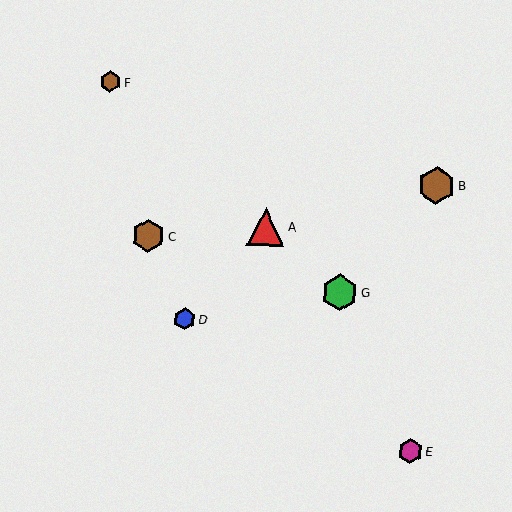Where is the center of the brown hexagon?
The center of the brown hexagon is at (148, 236).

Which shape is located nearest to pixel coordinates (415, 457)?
The magenta hexagon (labeled E) at (410, 451) is nearest to that location.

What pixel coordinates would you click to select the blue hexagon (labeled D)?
Click at (185, 319) to select the blue hexagon D.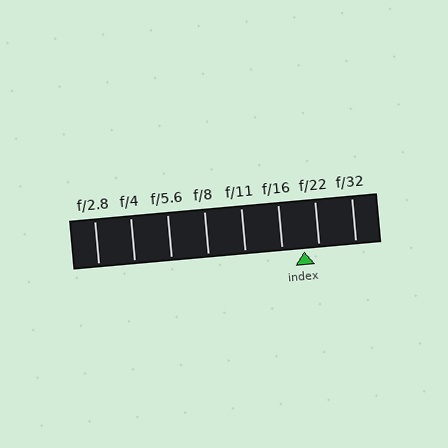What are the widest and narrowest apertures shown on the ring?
The widest aperture shown is f/2.8 and the narrowest is f/32.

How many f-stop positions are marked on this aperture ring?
There are 8 f-stop positions marked.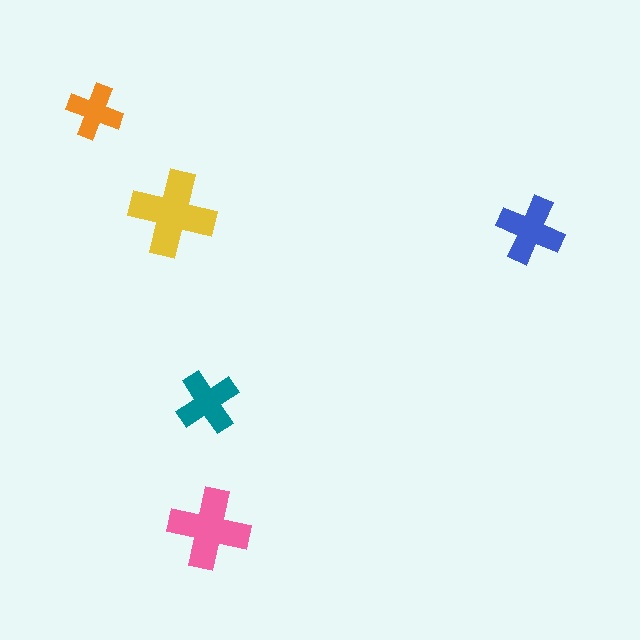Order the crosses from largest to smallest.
the yellow one, the pink one, the blue one, the teal one, the orange one.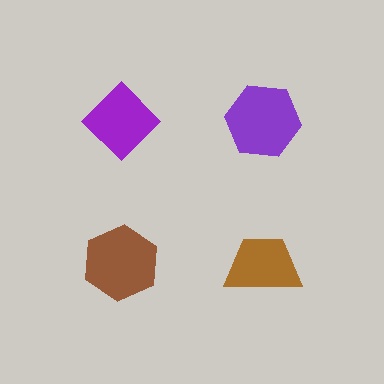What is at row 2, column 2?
A brown trapezoid.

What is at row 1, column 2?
A purple hexagon.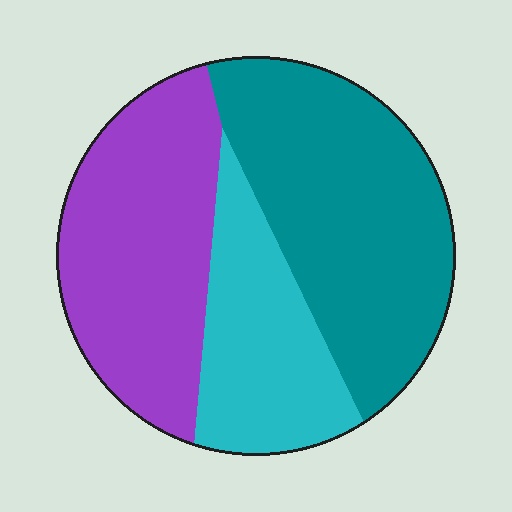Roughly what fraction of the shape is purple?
Purple takes up about one third (1/3) of the shape.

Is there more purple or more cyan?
Purple.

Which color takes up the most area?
Teal, at roughly 40%.